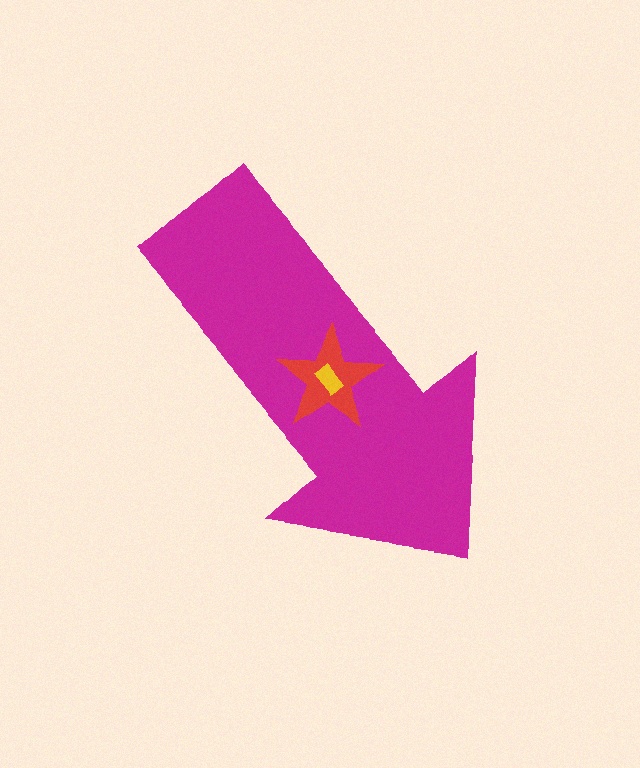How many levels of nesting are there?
3.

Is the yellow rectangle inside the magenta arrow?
Yes.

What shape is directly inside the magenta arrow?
The red star.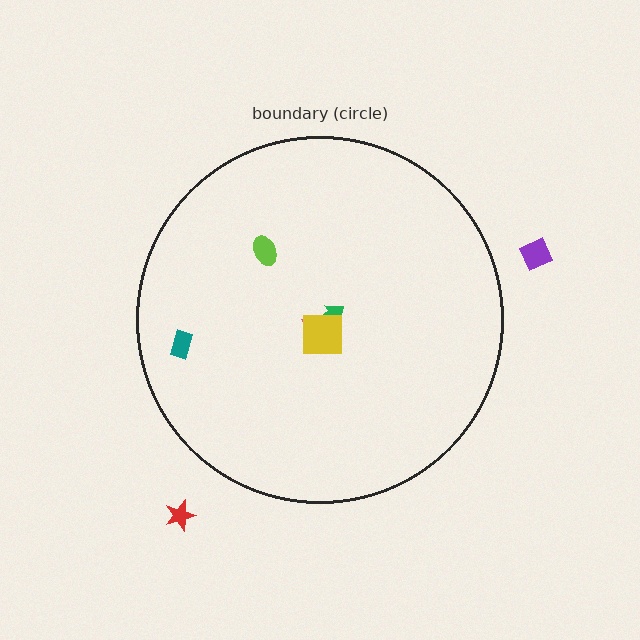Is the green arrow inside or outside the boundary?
Inside.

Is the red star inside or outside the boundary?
Outside.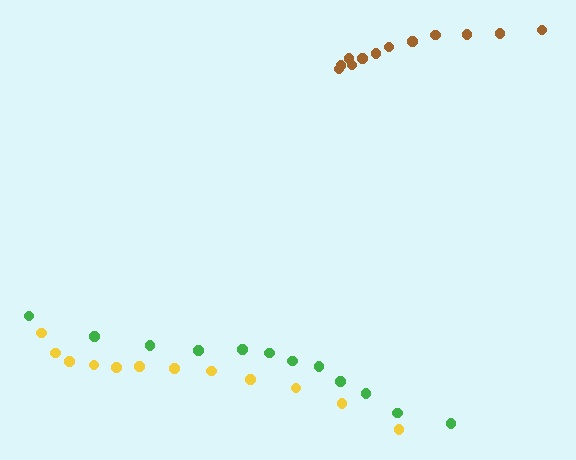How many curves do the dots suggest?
There are 3 distinct paths.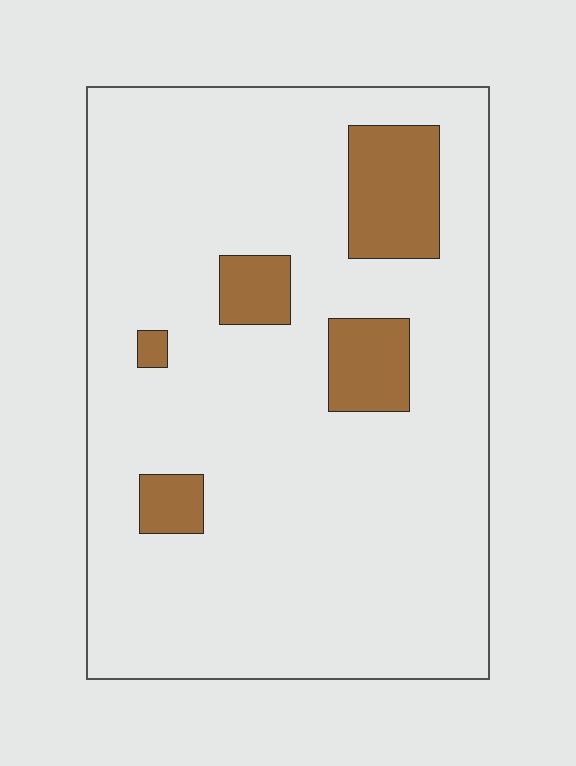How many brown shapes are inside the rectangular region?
5.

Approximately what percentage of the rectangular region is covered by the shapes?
Approximately 15%.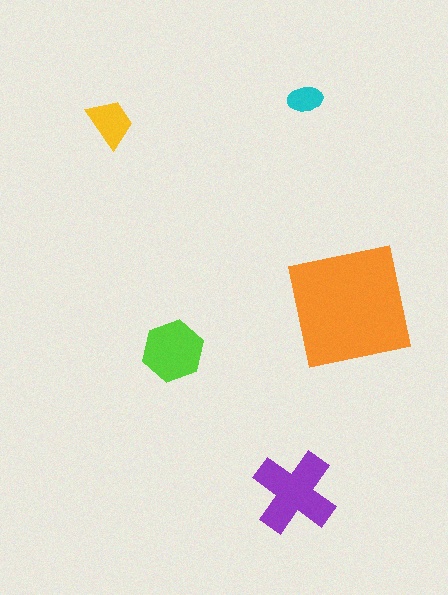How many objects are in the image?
There are 5 objects in the image.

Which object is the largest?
The orange square.